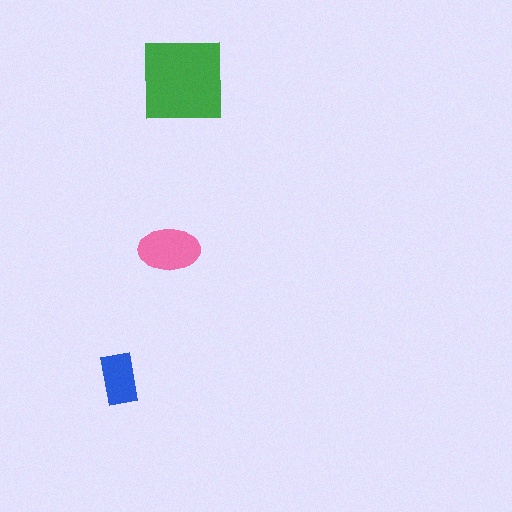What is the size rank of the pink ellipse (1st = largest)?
2nd.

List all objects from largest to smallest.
The green square, the pink ellipse, the blue rectangle.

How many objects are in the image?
There are 3 objects in the image.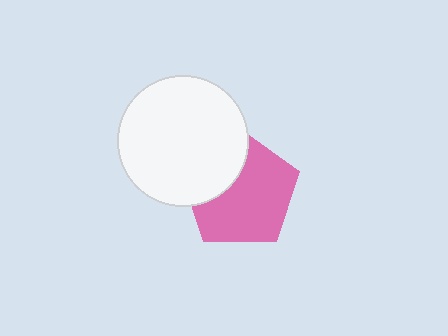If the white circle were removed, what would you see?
You would see the complete pink pentagon.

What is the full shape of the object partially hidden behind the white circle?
The partially hidden object is a pink pentagon.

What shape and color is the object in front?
The object in front is a white circle.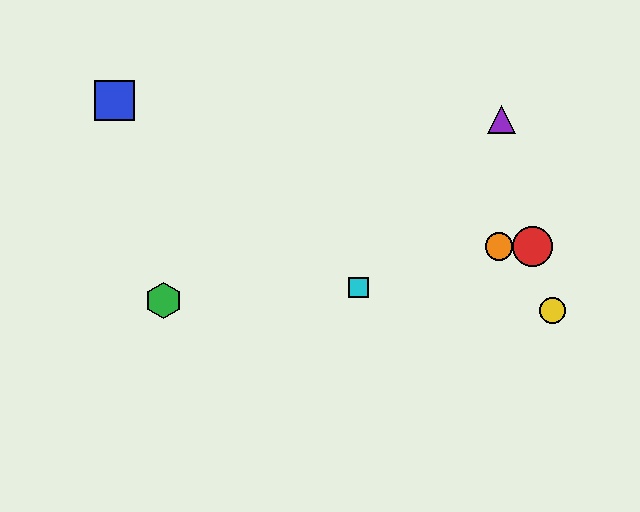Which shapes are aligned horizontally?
The red circle, the orange circle are aligned horizontally.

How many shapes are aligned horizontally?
2 shapes (the red circle, the orange circle) are aligned horizontally.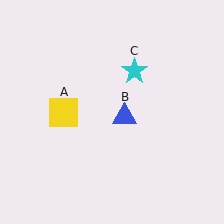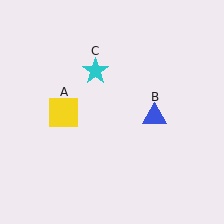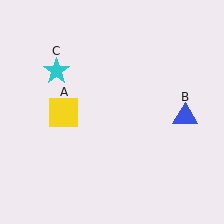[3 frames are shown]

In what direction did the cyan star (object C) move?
The cyan star (object C) moved left.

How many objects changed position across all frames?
2 objects changed position: blue triangle (object B), cyan star (object C).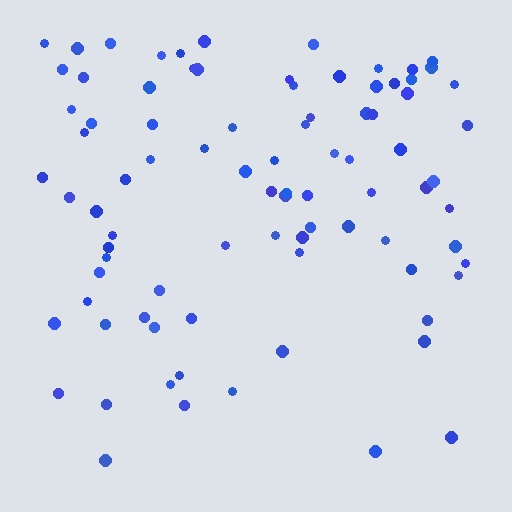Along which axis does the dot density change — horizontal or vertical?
Vertical.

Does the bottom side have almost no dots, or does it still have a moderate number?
Still a moderate number, just noticeably fewer than the top.